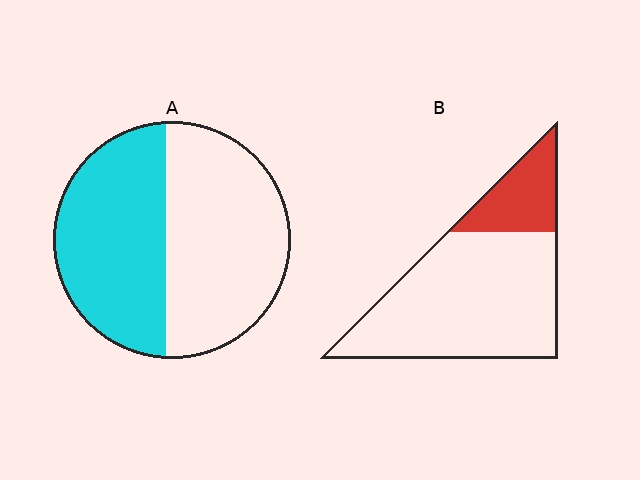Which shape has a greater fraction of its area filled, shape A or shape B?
Shape A.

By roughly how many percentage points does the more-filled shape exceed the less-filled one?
By roughly 25 percentage points (A over B).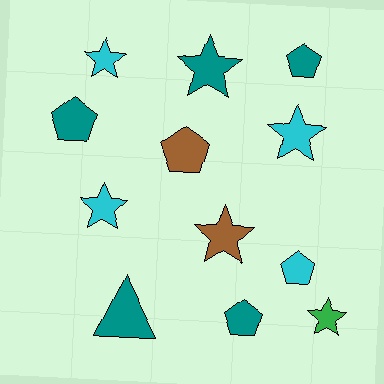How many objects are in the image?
There are 12 objects.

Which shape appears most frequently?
Star, with 6 objects.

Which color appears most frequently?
Teal, with 5 objects.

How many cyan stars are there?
There are 3 cyan stars.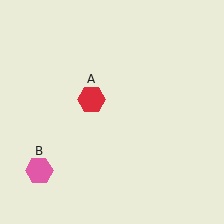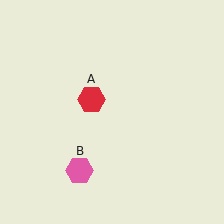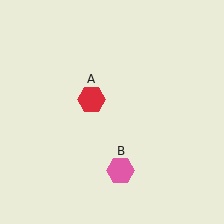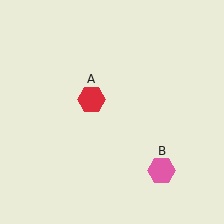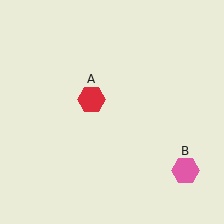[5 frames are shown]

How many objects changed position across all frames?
1 object changed position: pink hexagon (object B).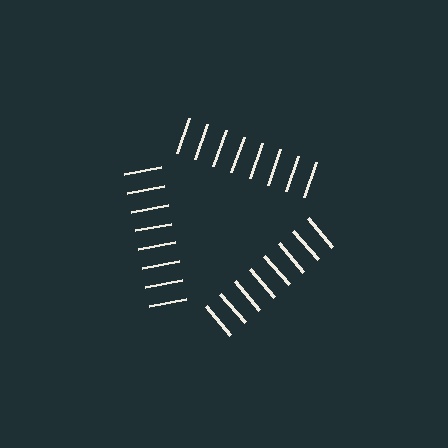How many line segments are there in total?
24 — 8 along each of the 3 edges.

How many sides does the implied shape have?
3 sides — the line-ends trace a triangle.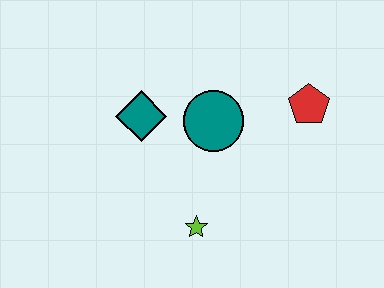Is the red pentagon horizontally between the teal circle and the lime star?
No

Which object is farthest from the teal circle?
The lime star is farthest from the teal circle.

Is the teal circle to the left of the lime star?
No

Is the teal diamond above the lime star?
Yes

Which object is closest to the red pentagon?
The teal circle is closest to the red pentagon.